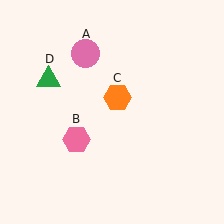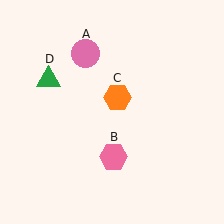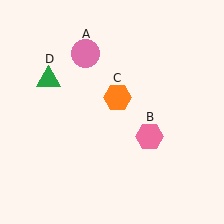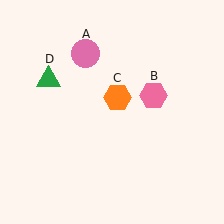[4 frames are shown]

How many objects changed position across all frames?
1 object changed position: pink hexagon (object B).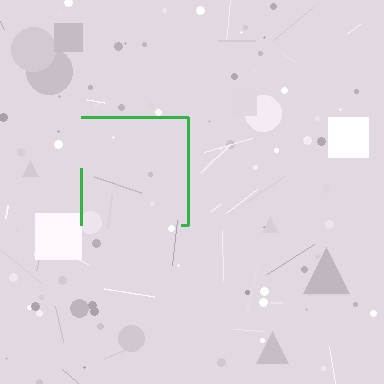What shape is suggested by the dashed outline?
The dashed outline suggests a square.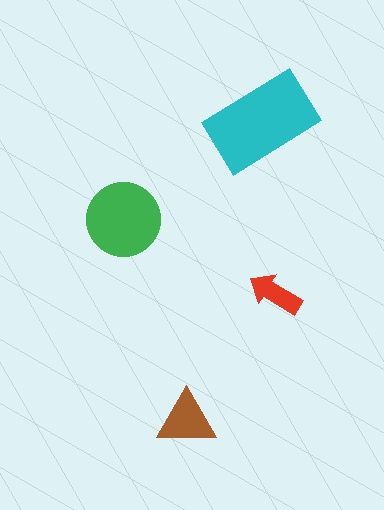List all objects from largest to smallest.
The cyan rectangle, the green circle, the brown triangle, the red arrow.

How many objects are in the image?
There are 4 objects in the image.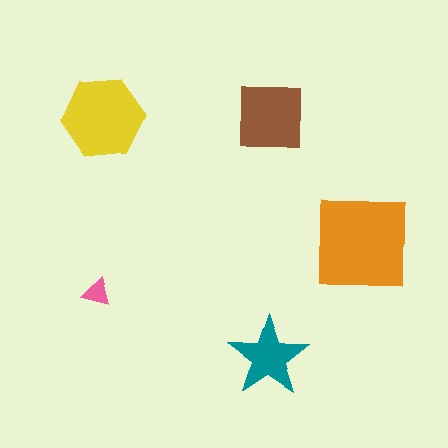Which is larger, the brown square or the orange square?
The orange square.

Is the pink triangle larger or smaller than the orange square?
Smaller.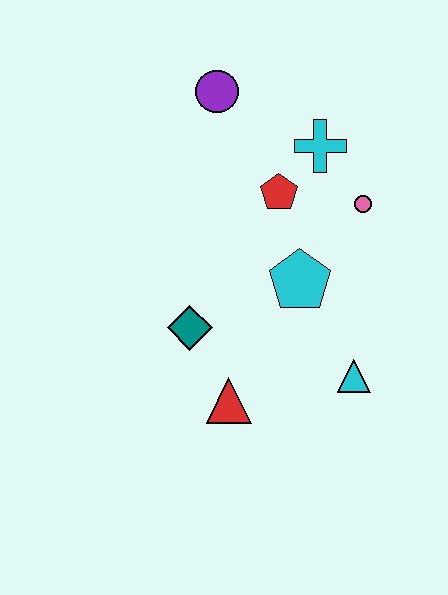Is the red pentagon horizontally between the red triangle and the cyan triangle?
Yes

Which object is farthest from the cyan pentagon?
The purple circle is farthest from the cyan pentagon.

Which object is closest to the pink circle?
The cyan cross is closest to the pink circle.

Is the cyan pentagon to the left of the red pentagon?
No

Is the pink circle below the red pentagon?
Yes